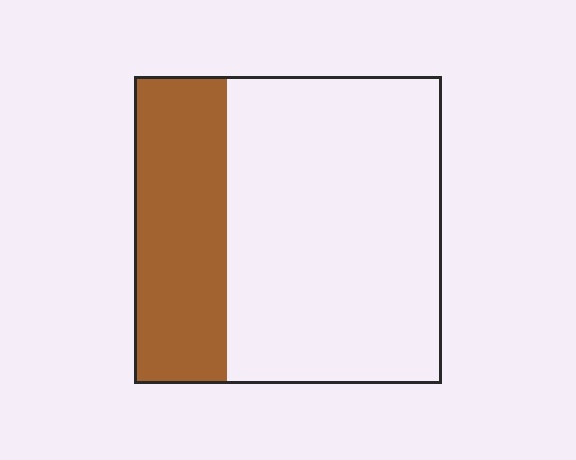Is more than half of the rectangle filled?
No.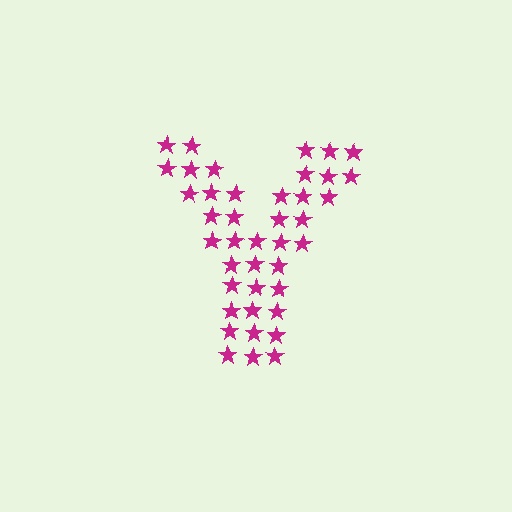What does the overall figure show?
The overall figure shows the letter Y.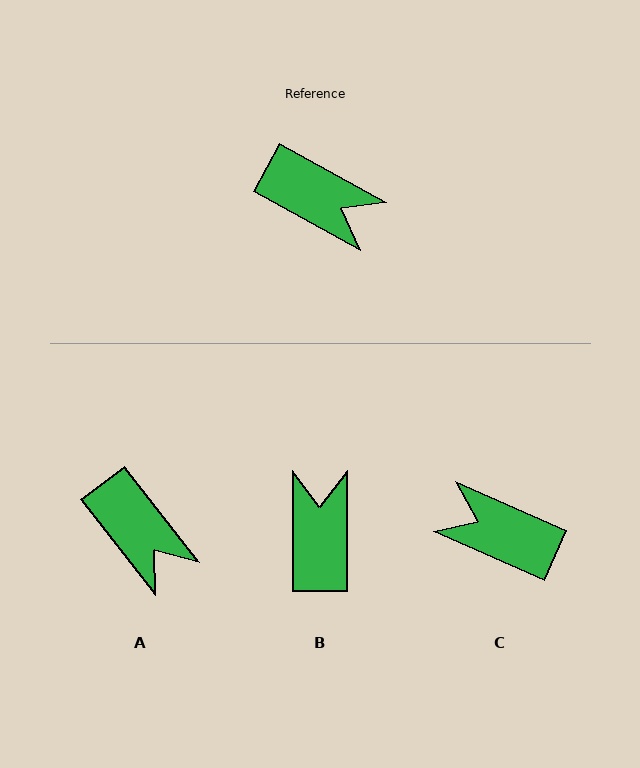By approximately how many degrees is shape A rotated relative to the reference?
Approximately 23 degrees clockwise.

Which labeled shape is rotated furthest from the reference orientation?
C, about 175 degrees away.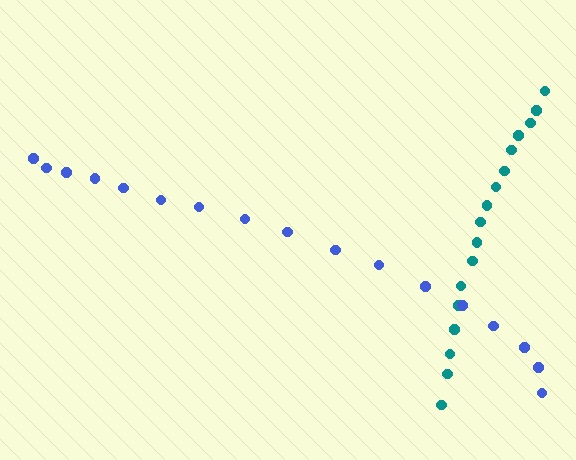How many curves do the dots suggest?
There are 2 distinct paths.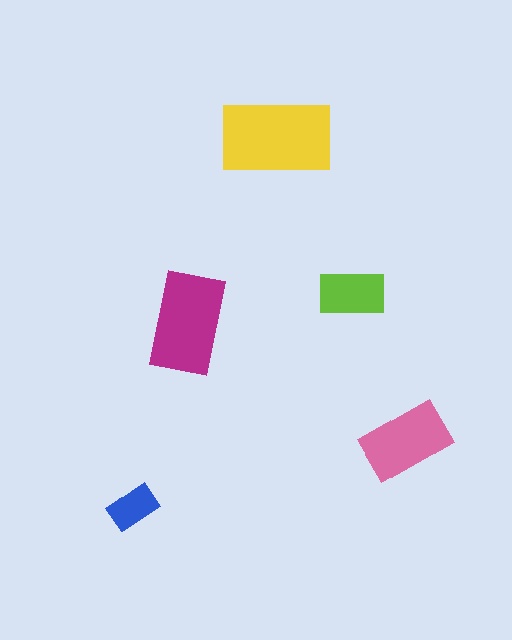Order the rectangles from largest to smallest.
the yellow one, the magenta one, the pink one, the lime one, the blue one.